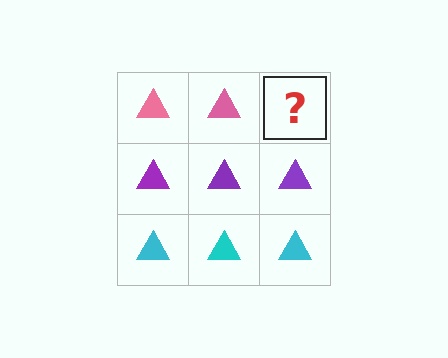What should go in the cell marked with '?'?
The missing cell should contain a pink triangle.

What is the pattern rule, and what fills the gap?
The rule is that each row has a consistent color. The gap should be filled with a pink triangle.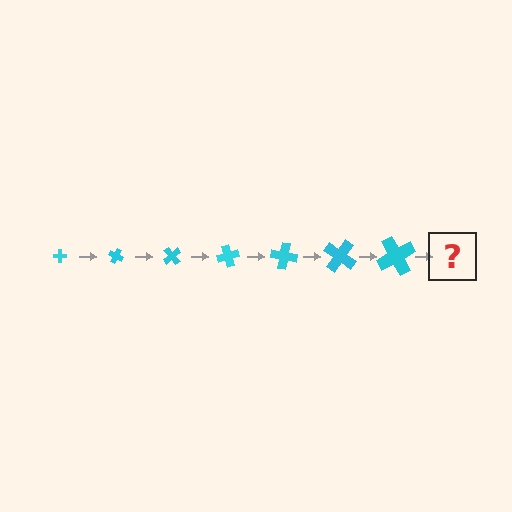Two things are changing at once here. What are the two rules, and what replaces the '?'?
The two rules are that the cross grows larger each step and it rotates 25 degrees each step. The '?' should be a cross, larger than the previous one and rotated 175 degrees from the start.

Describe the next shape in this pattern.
It should be a cross, larger than the previous one and rotated 175 degrees from the start.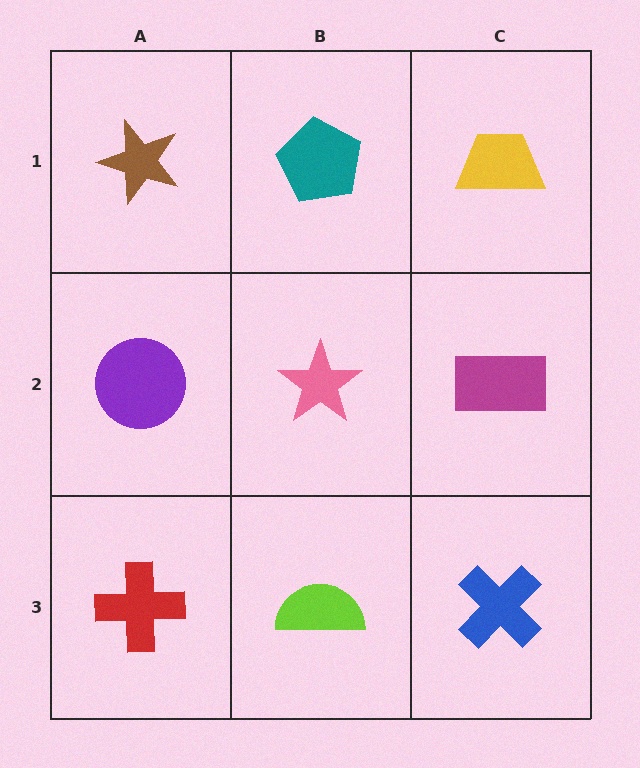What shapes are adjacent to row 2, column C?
A yellow trapezoid (row 1, column C), a blue cross (row 3, column C), a pink star (row 2, column B).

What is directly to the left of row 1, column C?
A teal pentagon.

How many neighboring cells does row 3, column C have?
2.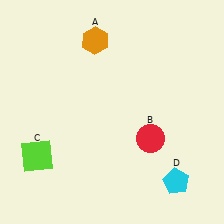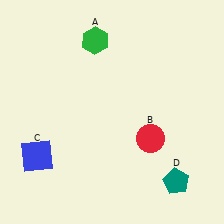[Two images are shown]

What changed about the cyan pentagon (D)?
In Image 1, D is cyan. In Image 2, it changed to teal.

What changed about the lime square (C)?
In Image 1, C is lime. In Image 2, it changed to blue.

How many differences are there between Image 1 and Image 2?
There are 3 differences between the two images.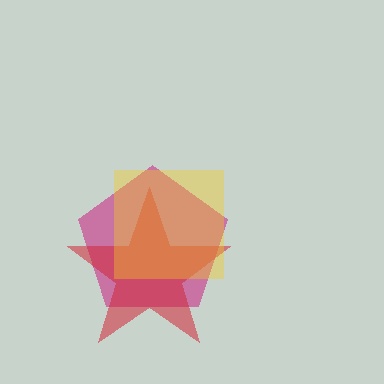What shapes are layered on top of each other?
The layered shapes are: a magenta pentagon, a red star, a yellow square.